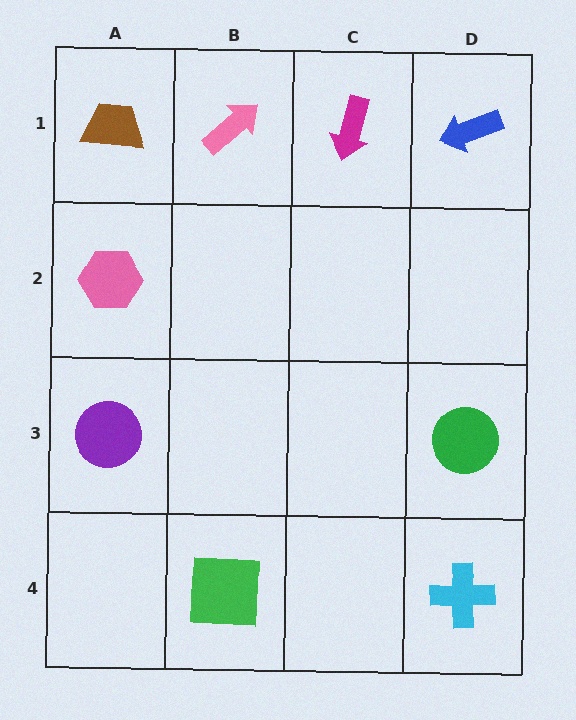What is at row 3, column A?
A purple circle.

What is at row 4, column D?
A cyan cross.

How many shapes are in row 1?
4 shapes.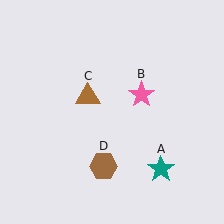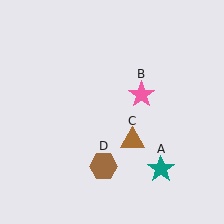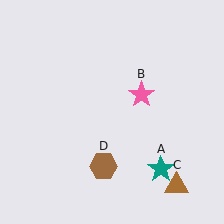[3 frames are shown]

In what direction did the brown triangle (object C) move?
The brown triangle (object C) moved down and to the right.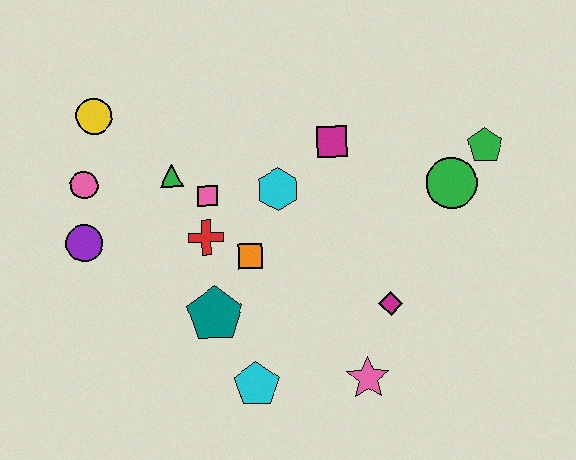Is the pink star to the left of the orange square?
No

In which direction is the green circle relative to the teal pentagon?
The green circle is to the right of the teal pentagon.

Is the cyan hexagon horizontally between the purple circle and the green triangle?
No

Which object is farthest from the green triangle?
The green pentagon is farthest from the green triangle.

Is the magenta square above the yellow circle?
No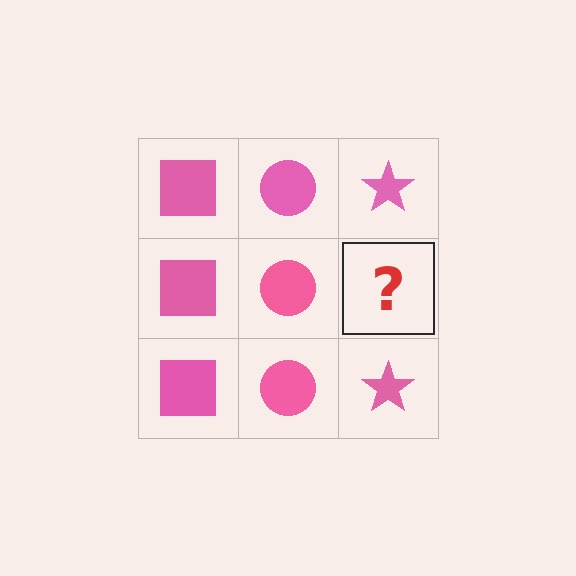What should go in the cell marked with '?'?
The missing cell should contain a pink star.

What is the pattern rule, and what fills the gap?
The rule is that each column has a consistent shape. The gap should be filled with a pink star.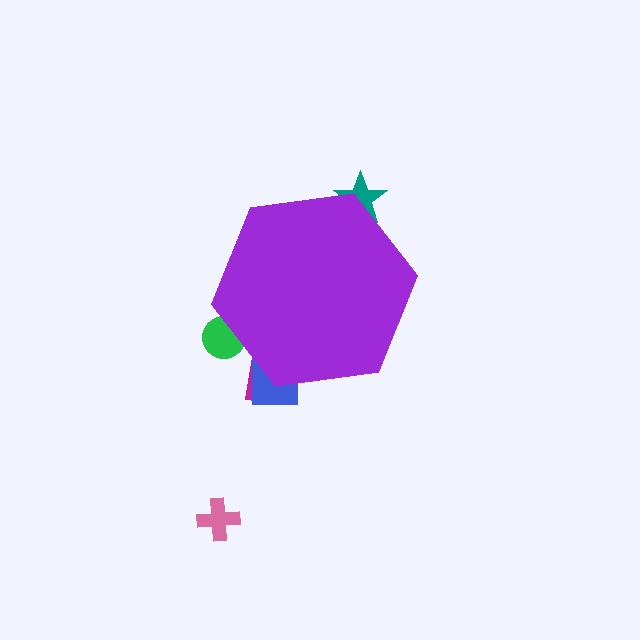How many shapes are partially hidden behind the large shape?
4 shapes are partially hidden.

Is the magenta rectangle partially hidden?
Yes, the magenta rectangle is partially hidden behind the purple hexagon.